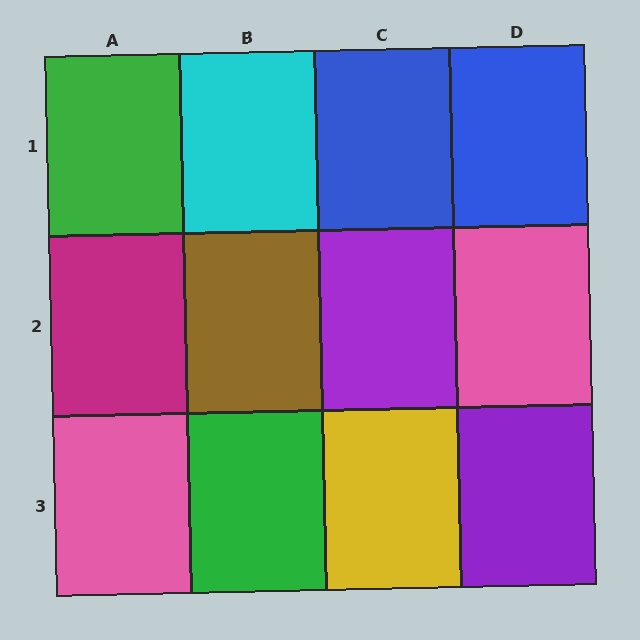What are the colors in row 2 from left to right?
Magenta, brown, purple, pink.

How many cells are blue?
2 cells are blue.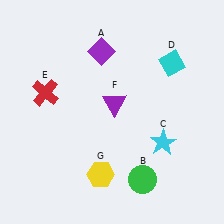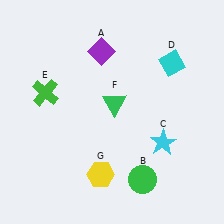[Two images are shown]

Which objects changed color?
E changed from red to green. F changed from purple to green.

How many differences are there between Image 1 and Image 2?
There are 2 differences between the two images.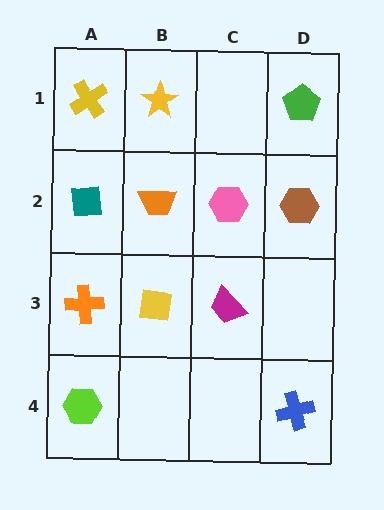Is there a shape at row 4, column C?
No, that cell is empty.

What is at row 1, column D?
A green pentagon.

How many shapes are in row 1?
3 shapes.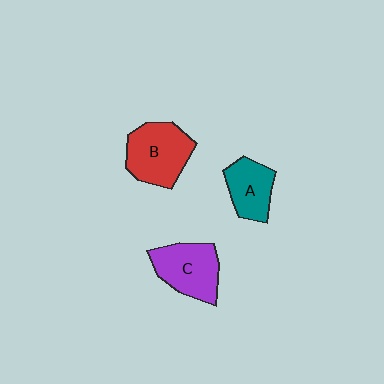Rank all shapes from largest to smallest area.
From largest to smallest: B (red), C (purple), A (teal).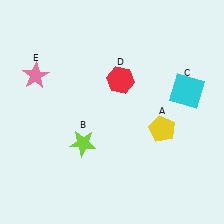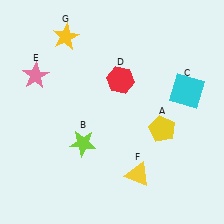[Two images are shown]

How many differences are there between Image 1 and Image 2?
There are 2 differences between the two images.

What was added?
A yellow triangle (F), a yellow star (G) were added in Image 2.